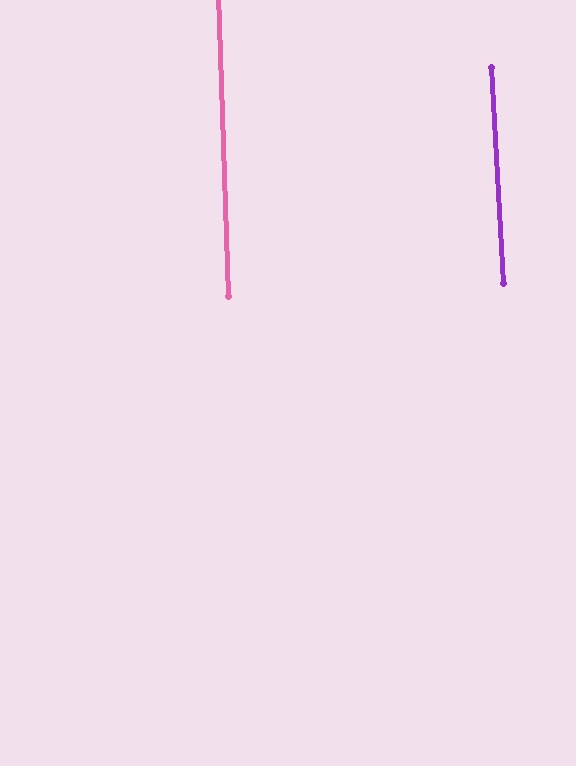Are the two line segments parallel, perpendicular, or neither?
Parallel — their directions differ by only 1.0°.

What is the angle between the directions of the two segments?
Approximately 1 degree.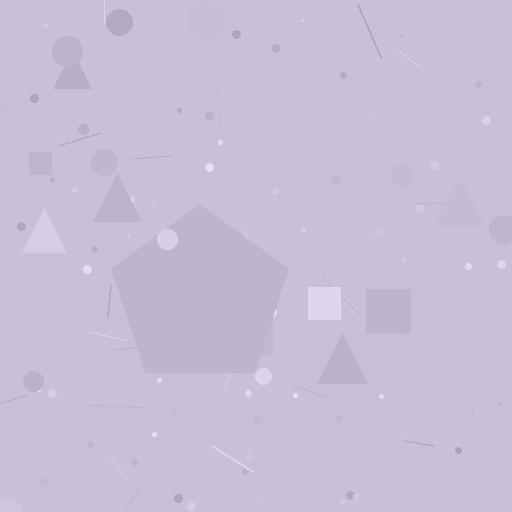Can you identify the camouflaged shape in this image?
The camouflaged shape is a pentagon.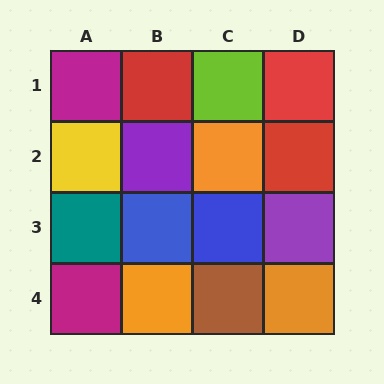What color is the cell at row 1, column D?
Red.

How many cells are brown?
1 cell is brown.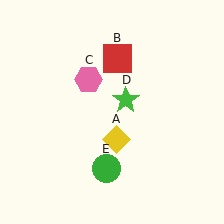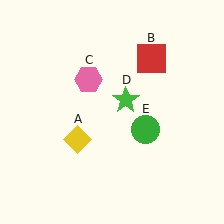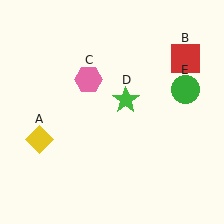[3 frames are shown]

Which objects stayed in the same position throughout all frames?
Pink hexagon (object C) and green star (object D) remained stationary.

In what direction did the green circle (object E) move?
The green circle (object E) moved up and to the right.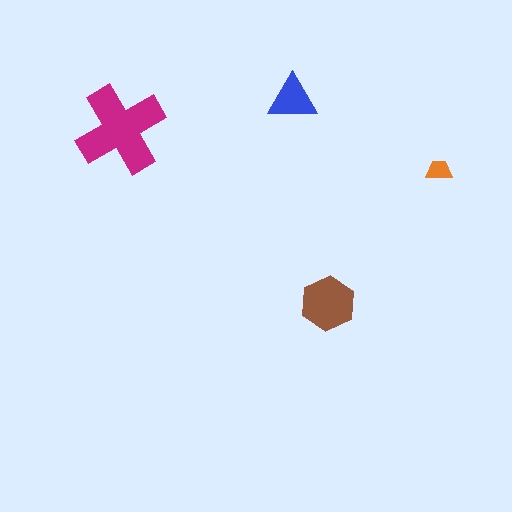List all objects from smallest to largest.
The orange trapezoid, the blue triangle, the brown hexagon, the magenta cross.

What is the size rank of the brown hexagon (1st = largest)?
2nd.